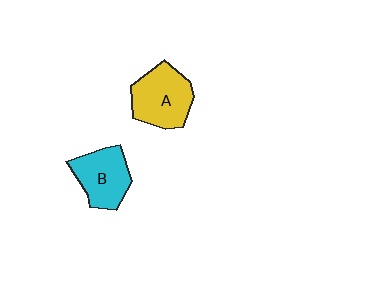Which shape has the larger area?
Shape A (yellow).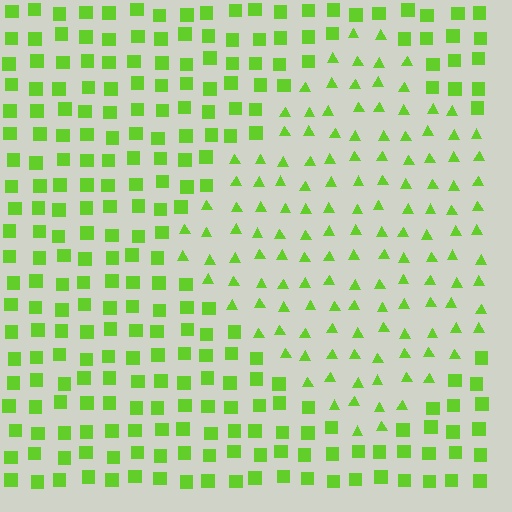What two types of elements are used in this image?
The image uses triangles inside the diamond region and squares outside it.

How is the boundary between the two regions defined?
The boundary is defined by a change in element shape: triangles inside vs. squares outside. All elements share the same color and spacing.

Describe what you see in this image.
The image is filled with small lime elements arranged in a uniform grid. A diamond-shaped region contains triangles, while the surrounding area contains squares. The boundary is defined purely by the change in element shape.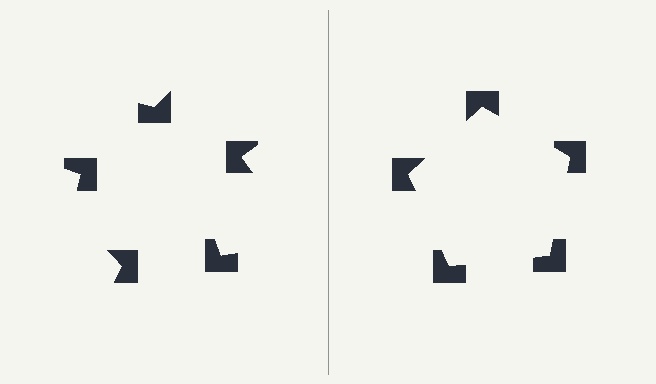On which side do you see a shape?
An illusory pentagon appears on the right side. On the left side the wedge cuts are rotated, so no coherent shape forms.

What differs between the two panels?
The notched squares are positioned identically on both sides; only the wedge orientations differ. On the right they align to a pentagon; on the left they are misaligned.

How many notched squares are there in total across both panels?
10 — 5 on each side.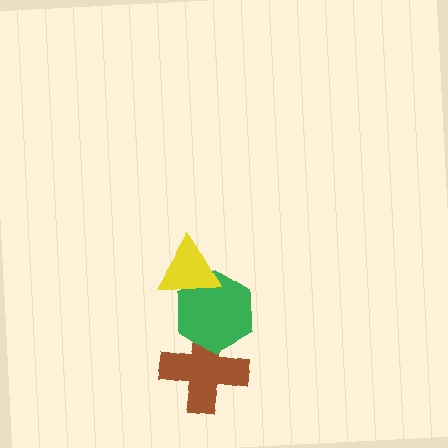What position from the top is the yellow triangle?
The yellow triangle is 1st from the top.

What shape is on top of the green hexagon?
The yellow triangle is on top of the green hexagon.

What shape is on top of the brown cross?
The green hexagon is on top of the brown cross.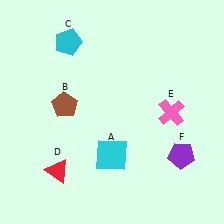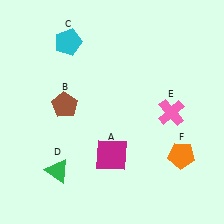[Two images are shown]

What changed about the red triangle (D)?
In Image 1, D is red. In Image 2, it changed to green.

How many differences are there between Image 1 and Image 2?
There are 3 differences between the two images.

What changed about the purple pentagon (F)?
In Image 1, F is purple. In Image 2, it changed to orange.